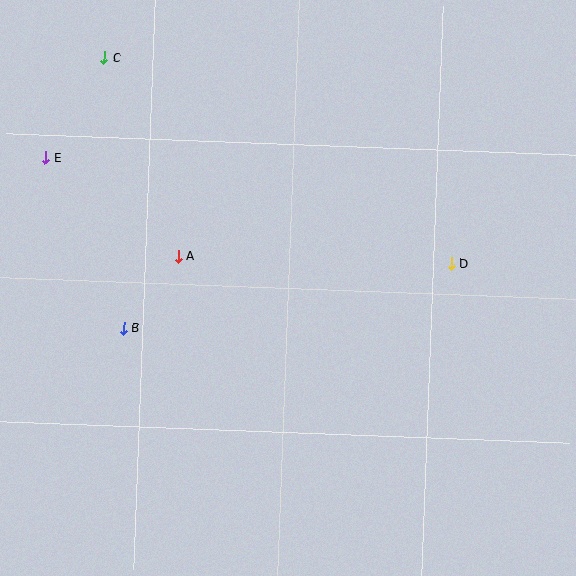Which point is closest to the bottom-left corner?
Point B is closest to the bottom-left corner.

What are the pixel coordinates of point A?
Point A is at (178, 256).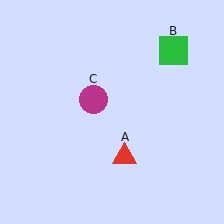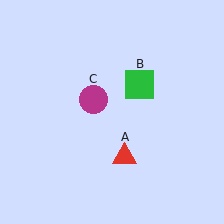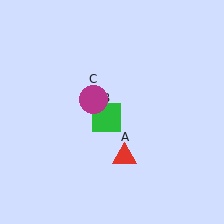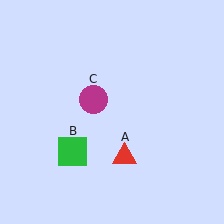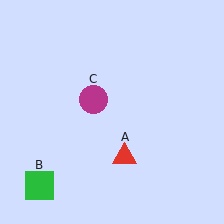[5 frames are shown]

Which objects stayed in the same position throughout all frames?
Red triangle (object A) and magenta circle (object C) remained stationary.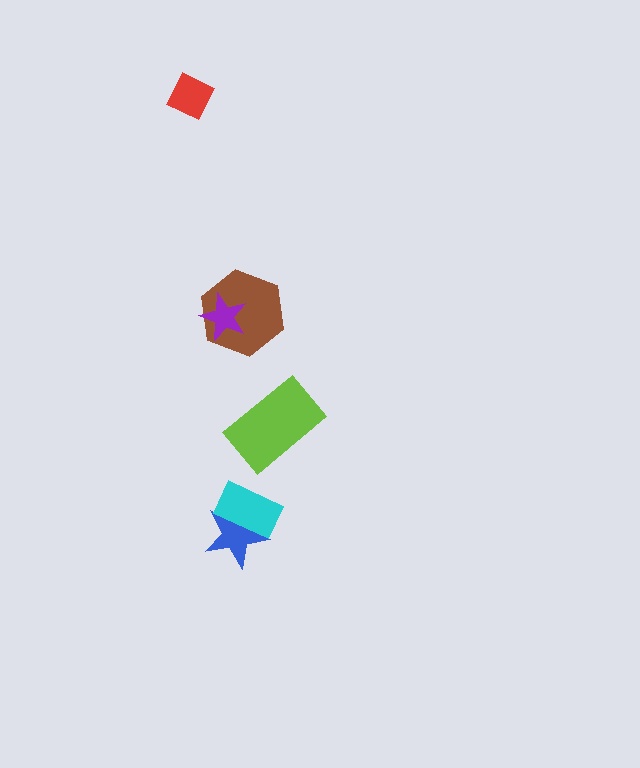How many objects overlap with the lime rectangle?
0 objects overlap with the lime rectangle.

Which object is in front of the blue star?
The cyan rectangle is in front of the blue star.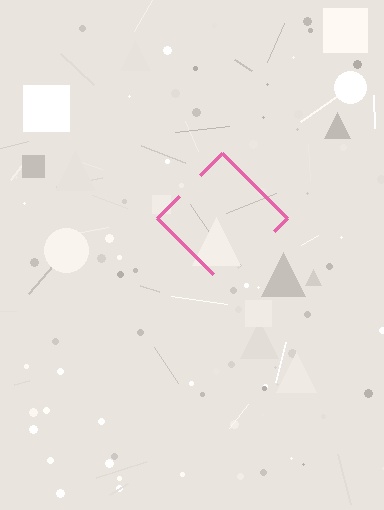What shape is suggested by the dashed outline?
The dashed outline suggests a diamond.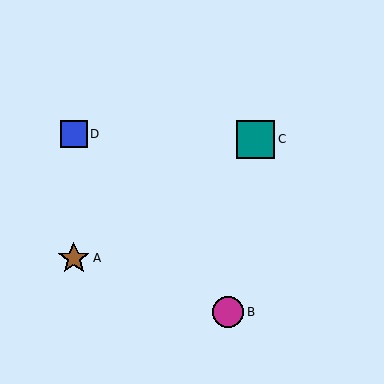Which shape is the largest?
The teal square (labeled C) is the largest.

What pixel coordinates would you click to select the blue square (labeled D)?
Click at (74, 134) to select the blue square D.